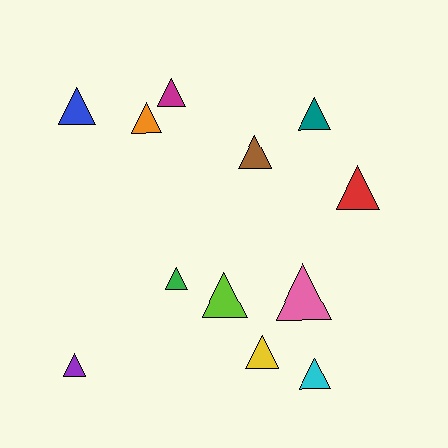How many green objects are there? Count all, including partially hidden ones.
There is 1 green object.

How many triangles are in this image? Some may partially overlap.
There are 12 triangles.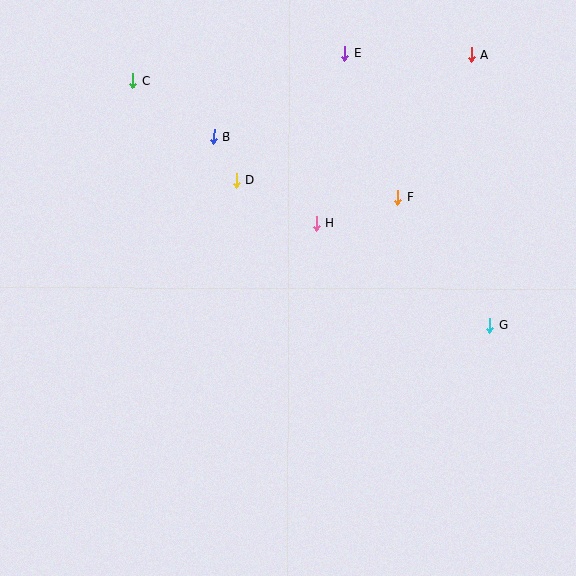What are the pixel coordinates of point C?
Point C is at (132, 81).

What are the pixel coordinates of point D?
Point D is at (237, 180).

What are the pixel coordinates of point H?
Point H is at (316, 223).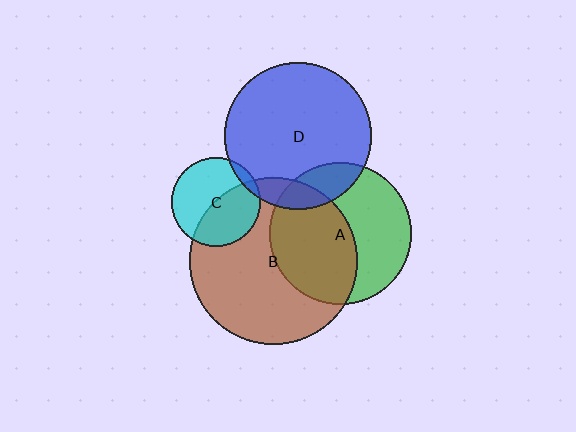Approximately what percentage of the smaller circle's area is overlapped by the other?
Approximately 10%.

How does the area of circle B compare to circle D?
Approximately 1.3 times.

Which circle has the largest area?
Circle B (brown).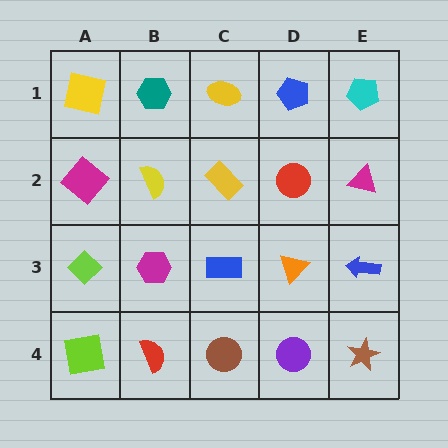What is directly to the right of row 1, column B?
A yellow ellipse.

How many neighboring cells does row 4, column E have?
2.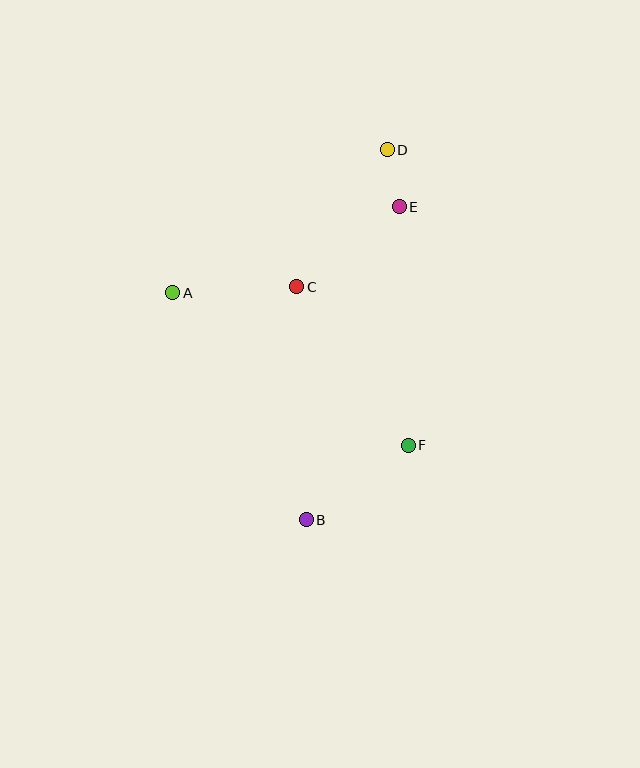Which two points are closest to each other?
Points D and E are closest to each other.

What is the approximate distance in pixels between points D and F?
The distance between D and F is approximately 296 pixels.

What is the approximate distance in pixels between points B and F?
The distance between B and F is approximately 126 pixels.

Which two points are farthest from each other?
Points B and D are farthest from each other.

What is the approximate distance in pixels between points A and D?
The distance between A and D is approximately 258 pixels.